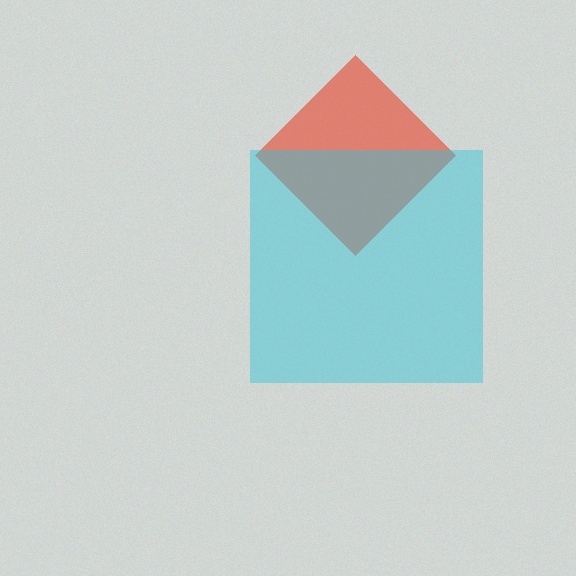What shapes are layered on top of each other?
The layered shapes are: a red diamond, a cyan square.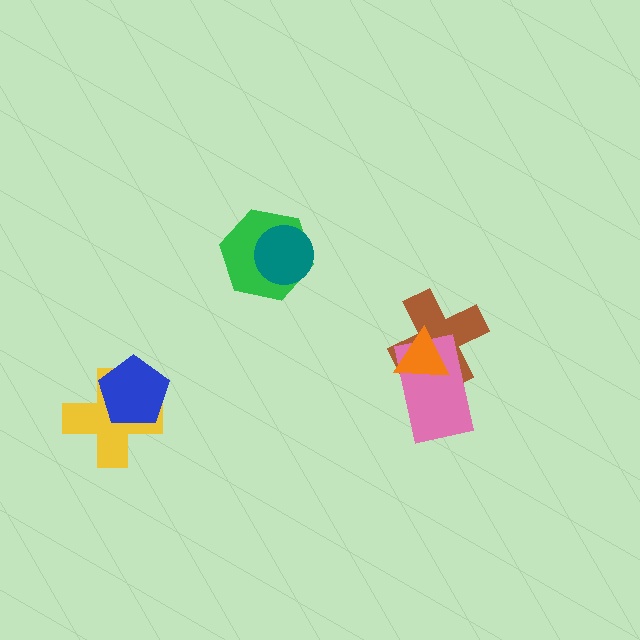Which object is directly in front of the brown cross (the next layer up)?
The pink rectangle is directly in front of the brown cross.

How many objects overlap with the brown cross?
2 objects overlap with the brown cross.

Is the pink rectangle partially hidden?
Yes, it is partially covered by another shape.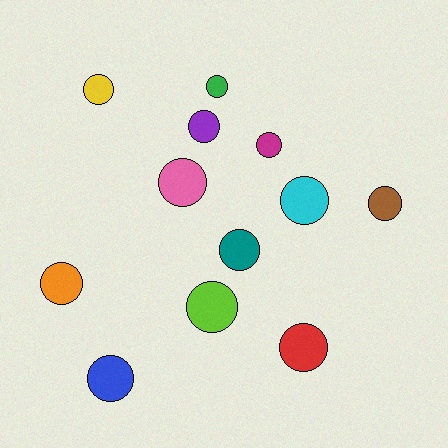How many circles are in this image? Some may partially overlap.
There are 12 circles.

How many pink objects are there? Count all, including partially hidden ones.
There is 1 pink object.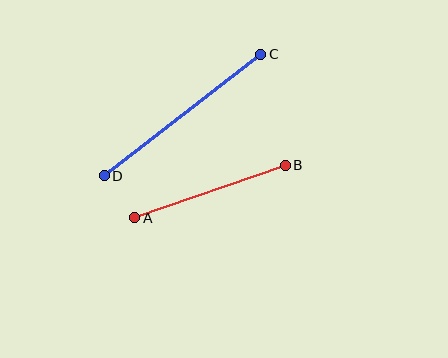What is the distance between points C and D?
The distance is approximately 198 pixels.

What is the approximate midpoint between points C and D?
The midpoint is at approximately (183, 115) pixels.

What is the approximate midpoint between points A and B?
The midpoint is at approximately (210, 192) pixels.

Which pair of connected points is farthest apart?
Points C and D are farthest apart.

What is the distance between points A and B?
The distance is approximately 160 pixels.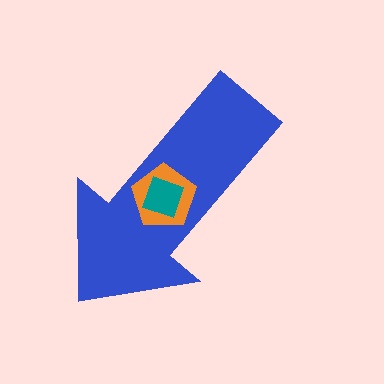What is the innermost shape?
The teal diamond.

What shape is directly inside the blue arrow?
The orange pentagon.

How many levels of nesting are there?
3.